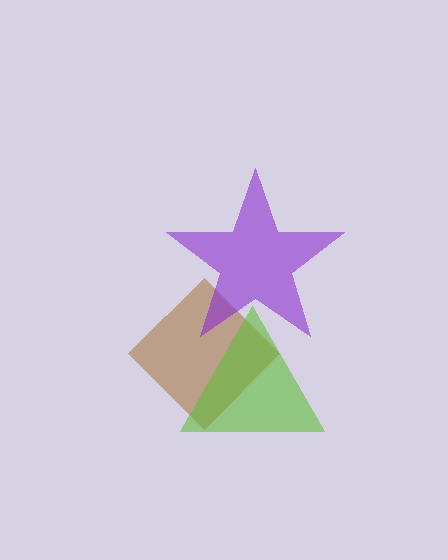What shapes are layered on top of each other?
The layered shapes are: a brown diamond, a lime triangle, a purple star.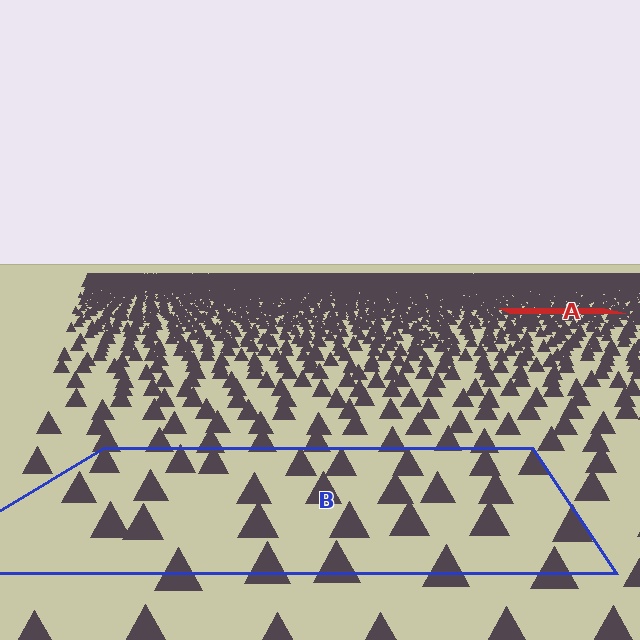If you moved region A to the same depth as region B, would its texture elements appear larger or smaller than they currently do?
They would appear larger. At a closer depth, the same texture elements are projected at a bigger on-screen size.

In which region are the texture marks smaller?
The texture marks are smaller in region A, because it is farther away.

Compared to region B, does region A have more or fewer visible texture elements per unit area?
Region A has more texture elements per unit area — they are packed more densely because it is farther away.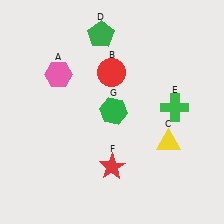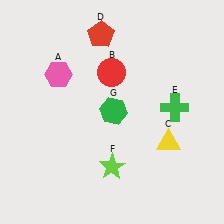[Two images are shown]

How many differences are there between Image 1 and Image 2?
There are 2 differences between the two images.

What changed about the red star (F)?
In Image 1, F is red. In Image 2, it changed to lime.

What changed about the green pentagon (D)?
In Image 1, D is green. In Image 2, it changed to red.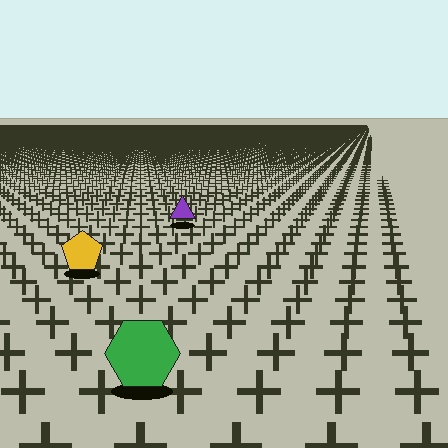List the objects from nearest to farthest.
From nearest to farthest: the green hexagon, the yellow pentagon, the purple triangle.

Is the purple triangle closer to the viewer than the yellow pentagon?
No. The yellow pentagon is closer — you can tell from the texture gradient: the ground texture is coarser near it.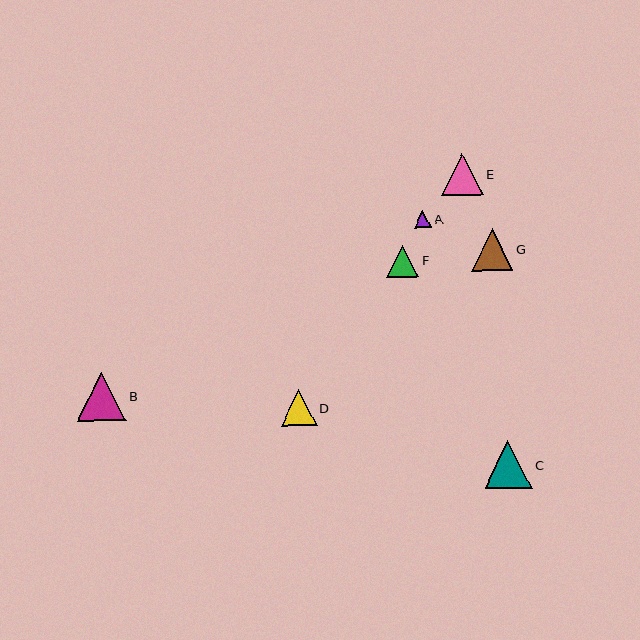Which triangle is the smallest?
Triangle A is the smallest with a size of approximately 17 pixels.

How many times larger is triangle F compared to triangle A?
Triangle F is approximately 1.9 times the size of triangle A.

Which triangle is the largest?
Triangle B is the largest with a size of approximately 49 pixels.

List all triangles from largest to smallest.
From largest to smallest: B, C, E, G, D, F, A.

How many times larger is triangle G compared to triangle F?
Triangle G is approximately 1.3 times the size of triangle F.